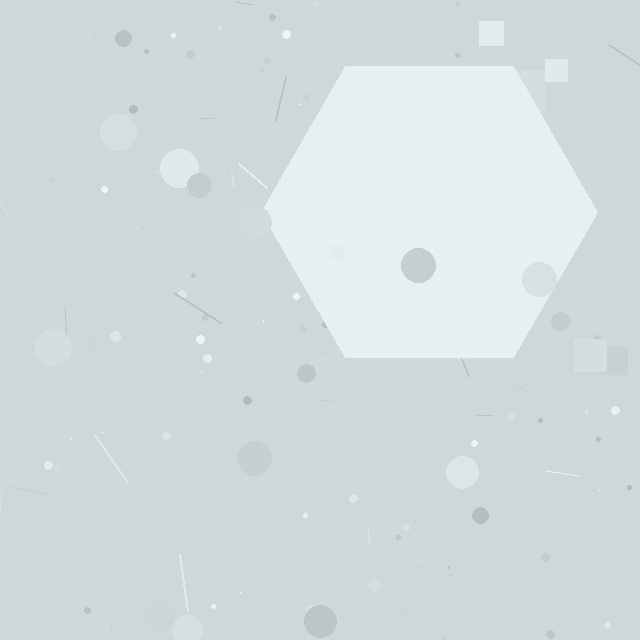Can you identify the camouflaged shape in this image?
The camouflaged shape is a hexagon.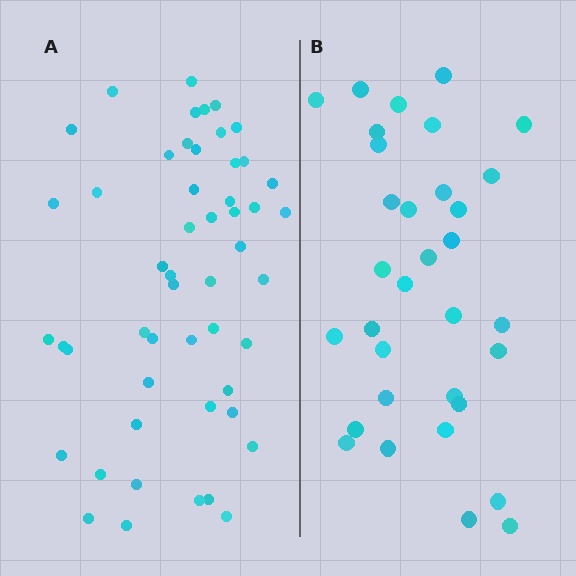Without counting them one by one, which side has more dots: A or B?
Region A (the left region) has more dots.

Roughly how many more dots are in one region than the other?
Region A has approximately 20 more dots than region B.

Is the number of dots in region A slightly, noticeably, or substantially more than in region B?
Region A has substantially more. The ratio is roughly 1.5 to 1.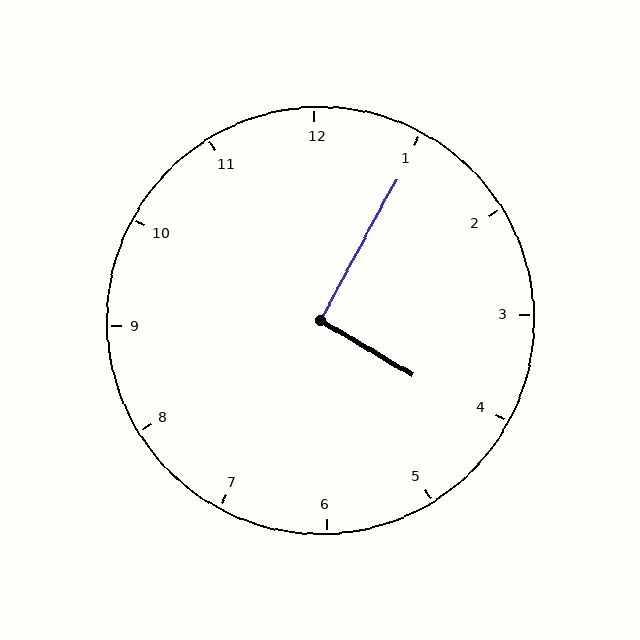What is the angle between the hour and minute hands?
Approximately 92 degrees.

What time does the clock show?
4:05.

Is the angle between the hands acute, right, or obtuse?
It is right.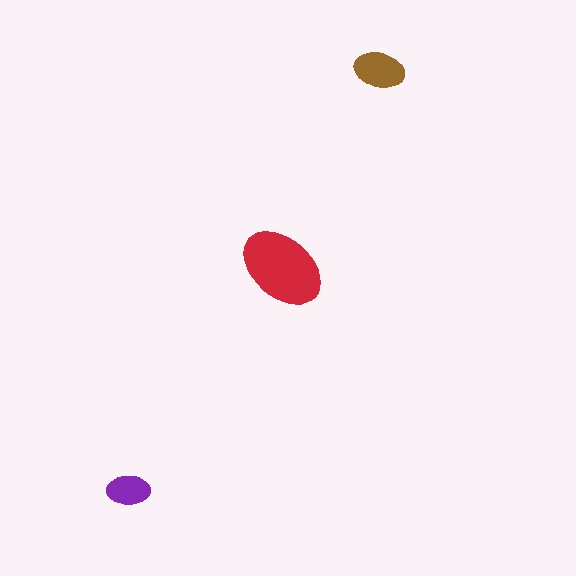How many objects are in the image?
There are 3 objects in the image.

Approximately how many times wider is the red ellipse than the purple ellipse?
About 2 times wider.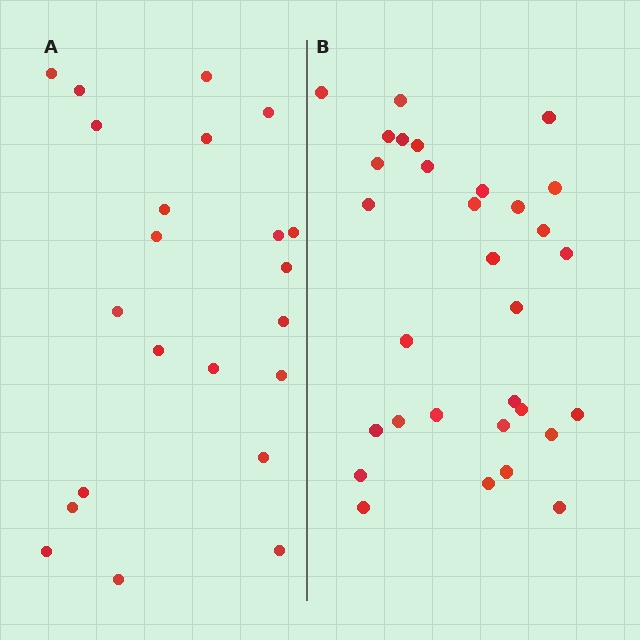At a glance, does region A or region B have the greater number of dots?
Region B (the right region) has more dots.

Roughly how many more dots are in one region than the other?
Region B has roughly 8 or so more dots than region A.